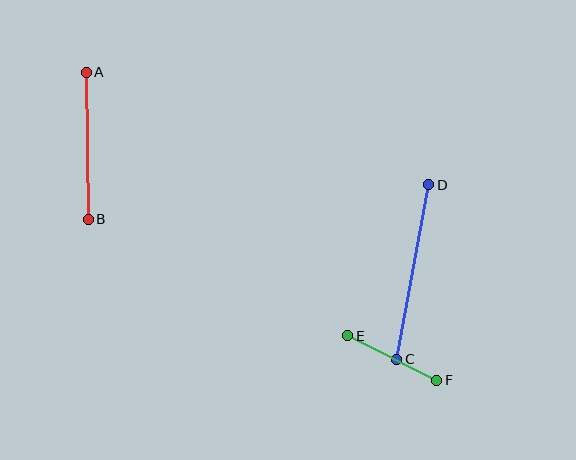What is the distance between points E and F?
The distance is approximately 99 pixels.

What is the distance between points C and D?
The distance is approximately 177 pixels.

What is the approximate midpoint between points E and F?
The midpoint is at approximately (392, 358) pixels.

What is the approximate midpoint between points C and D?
The midpoint is at approximately (413, 272) pixels.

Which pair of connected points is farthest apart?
Points C and D are farthest apart.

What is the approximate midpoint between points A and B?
The midpoint is at approximately (87, 146) pixels.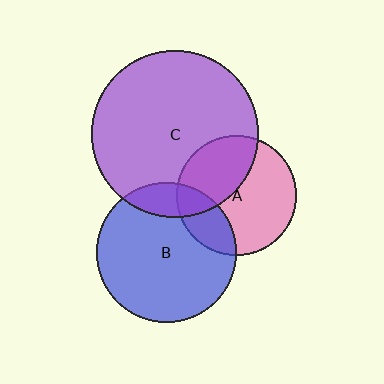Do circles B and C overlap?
Yes.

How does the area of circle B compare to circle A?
Approximately 1.4 times.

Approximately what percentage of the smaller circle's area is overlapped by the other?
Approximately 15%.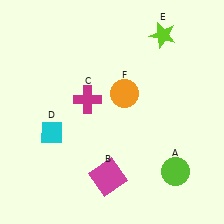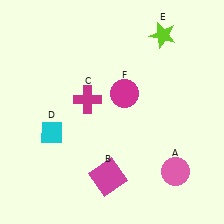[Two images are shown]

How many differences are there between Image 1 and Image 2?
There are 2 differences between the two images.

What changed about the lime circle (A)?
In Image 1, A is lime. In Image 2, it changed to pink.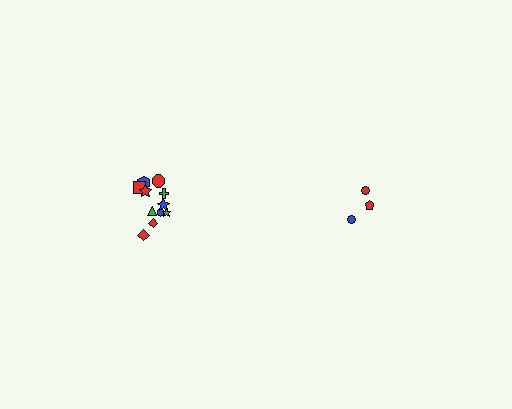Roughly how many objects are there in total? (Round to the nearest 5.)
Roughly 15 objects in total.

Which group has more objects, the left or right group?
The left group.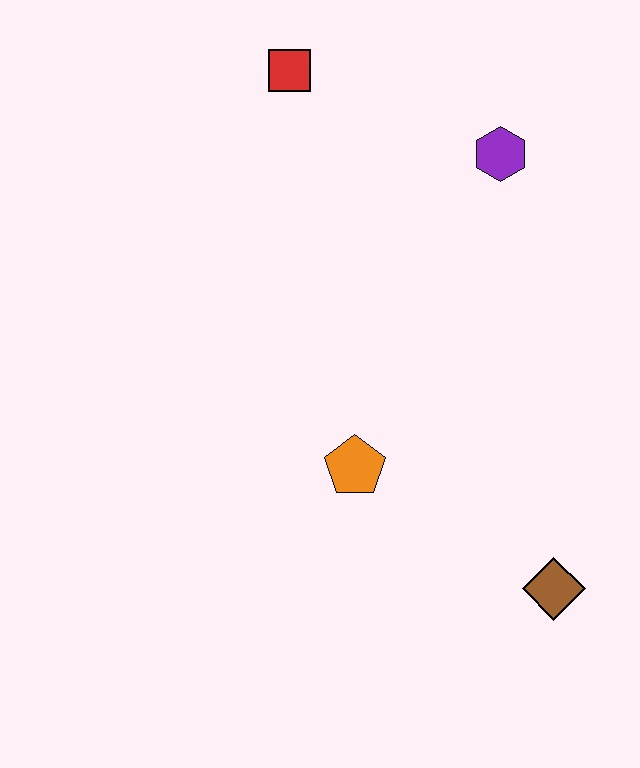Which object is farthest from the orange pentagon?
The red square is farthest from the orange pentagon.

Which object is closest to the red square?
The purple hexagon is closest to the red square.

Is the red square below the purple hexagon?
No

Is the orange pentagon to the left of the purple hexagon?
Yes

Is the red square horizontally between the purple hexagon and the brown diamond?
No